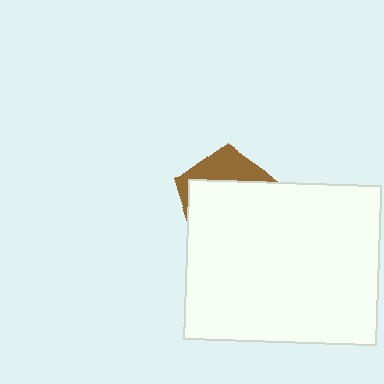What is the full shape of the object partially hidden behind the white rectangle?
The partially hidden object is a brown pentagon.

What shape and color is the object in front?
The object in front is a white rectangle.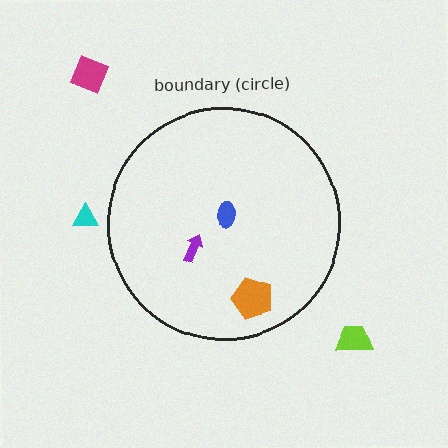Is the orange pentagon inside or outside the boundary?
Inside.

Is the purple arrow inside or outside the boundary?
Inside.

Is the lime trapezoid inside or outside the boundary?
Outside.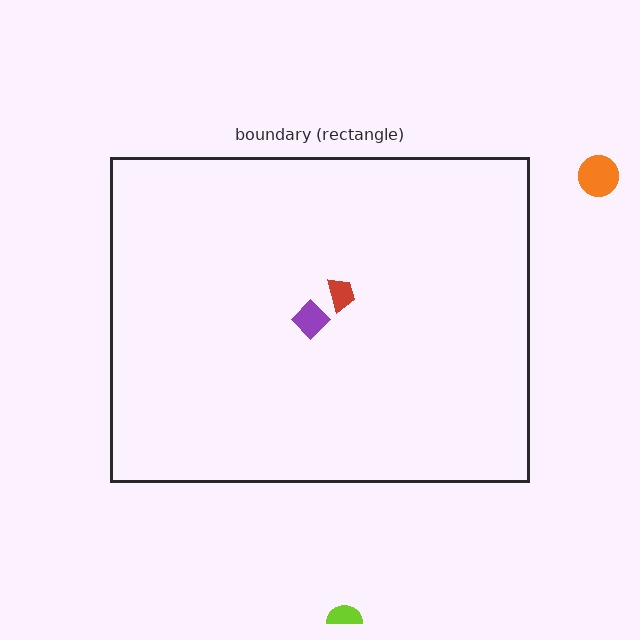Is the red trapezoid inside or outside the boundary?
Inside.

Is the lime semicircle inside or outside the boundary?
Outside.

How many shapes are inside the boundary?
2 inside, 2 outside.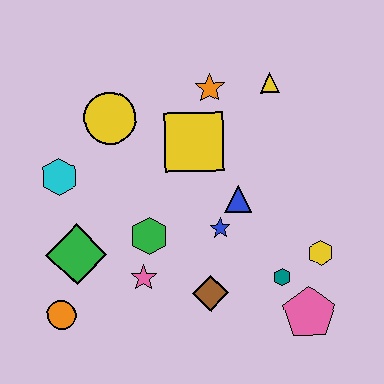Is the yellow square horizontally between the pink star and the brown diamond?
Yes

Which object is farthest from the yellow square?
The orange circle is farthest from the yellow square.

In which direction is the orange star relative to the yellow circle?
The orange star is to the right of the yellow circle.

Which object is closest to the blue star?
The blue triangle is closest to the blue star.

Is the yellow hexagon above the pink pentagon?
Yes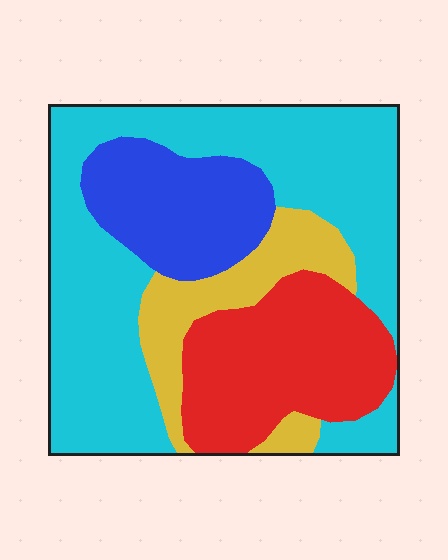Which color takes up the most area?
Cyan, at roughly 50%.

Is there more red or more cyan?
Cyan.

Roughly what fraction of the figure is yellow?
Yellow covers 14% of the figure.